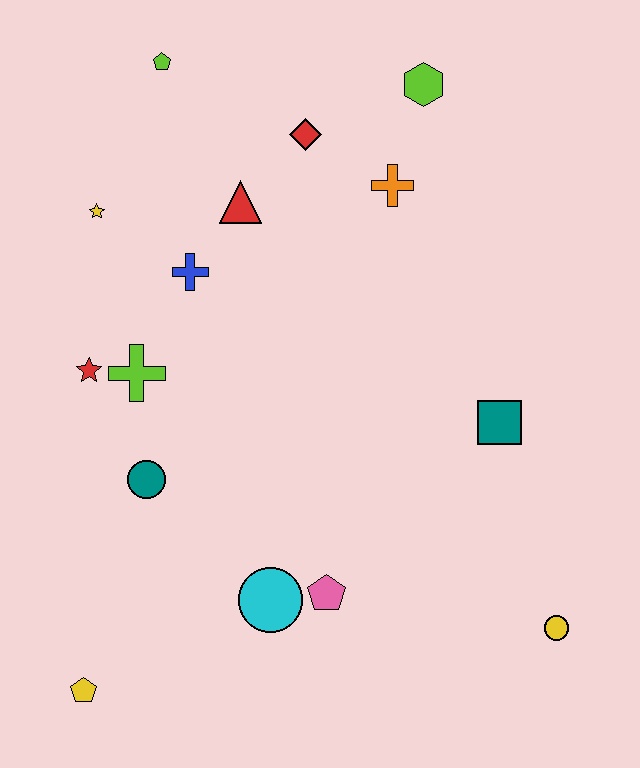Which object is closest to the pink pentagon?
The cyan circle is closest to the pink pentagon.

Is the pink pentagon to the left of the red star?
No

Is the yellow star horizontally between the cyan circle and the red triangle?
No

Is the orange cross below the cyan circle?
No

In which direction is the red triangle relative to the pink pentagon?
The red triangle is above the pink pentagon.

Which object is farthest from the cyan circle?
The lime pentagon is farthest from the cyan circle.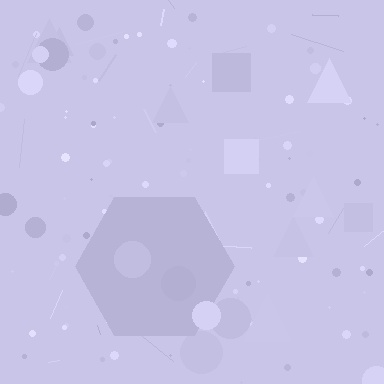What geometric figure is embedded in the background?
A hexagon is embedded in the background.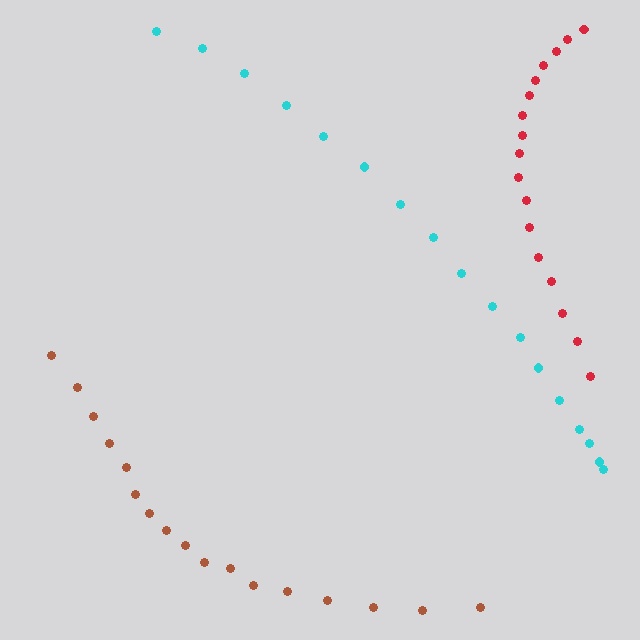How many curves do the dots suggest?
There are 3 distinct paths.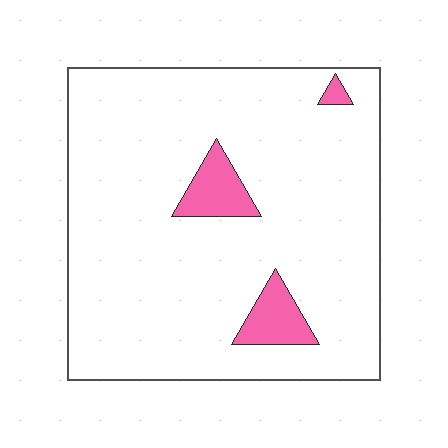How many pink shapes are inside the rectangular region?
3.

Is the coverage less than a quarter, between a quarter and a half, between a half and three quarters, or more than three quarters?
Less than a quarter.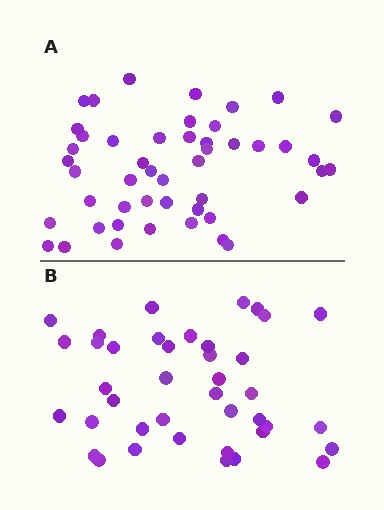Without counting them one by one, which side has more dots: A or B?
Region A (the top region) has more dots.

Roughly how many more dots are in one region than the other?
Region A has roughly 8 or so more dots than region B.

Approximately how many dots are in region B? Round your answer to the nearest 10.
About 40 dots.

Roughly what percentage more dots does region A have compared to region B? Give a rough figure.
About 20% more.